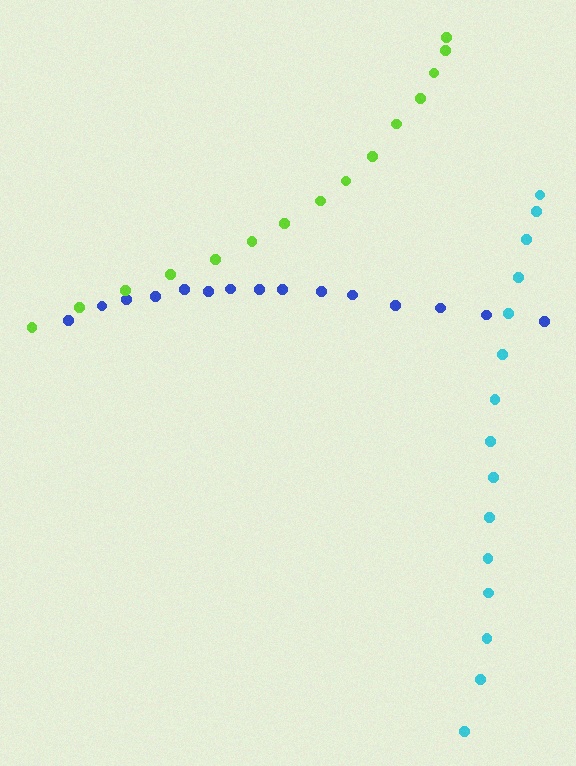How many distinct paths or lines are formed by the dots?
There are 3 distinct paths.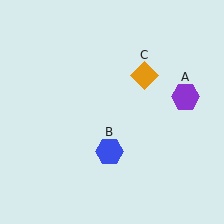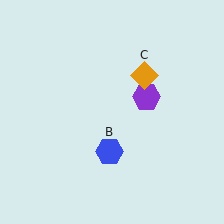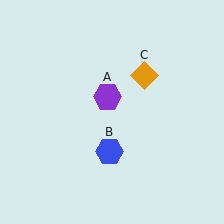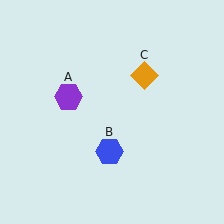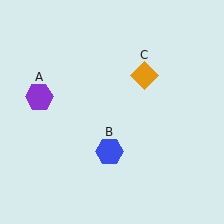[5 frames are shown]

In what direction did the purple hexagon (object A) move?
The purple hexagon (object A) moved left.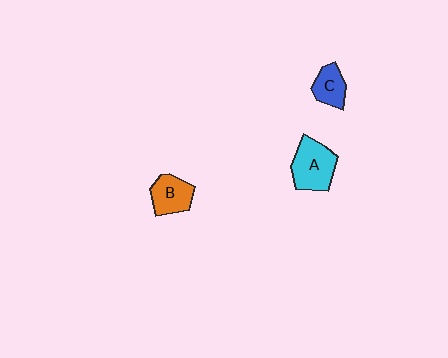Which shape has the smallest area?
Shape C (blue).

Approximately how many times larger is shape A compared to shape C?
Approximately 1.6 times.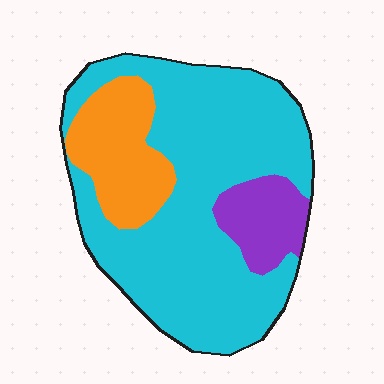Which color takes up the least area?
Purple, at roughly 10%.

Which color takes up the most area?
Cyan, at roughly 70%.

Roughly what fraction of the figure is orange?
Orange takes up about one fifth (1/5) of the figure.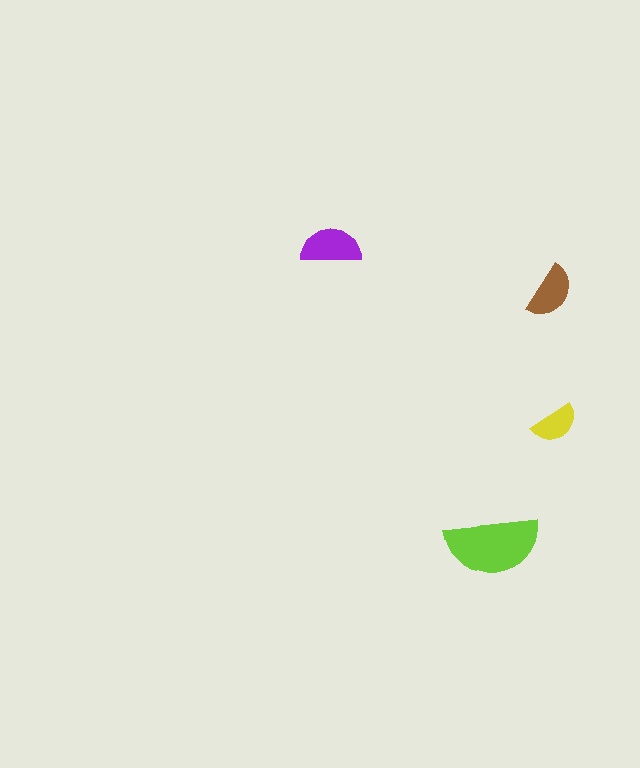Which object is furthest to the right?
The yellow semicircle is rightmost.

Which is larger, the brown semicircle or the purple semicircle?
The purple one.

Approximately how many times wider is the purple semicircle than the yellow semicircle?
About 1.5 times wider.